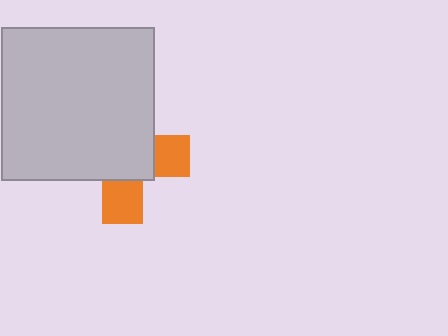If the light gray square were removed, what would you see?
You would see the complete orange cross.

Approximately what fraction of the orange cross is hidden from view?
Roughly 67% of the orange cross is hidden behind the light gray square.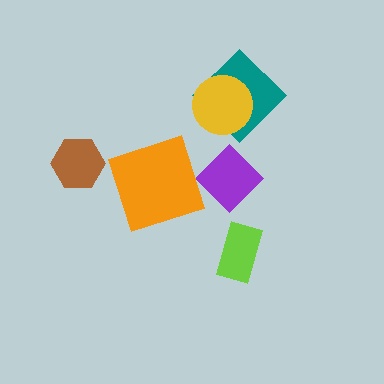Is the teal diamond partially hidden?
Yes, it is partially covered by another shape.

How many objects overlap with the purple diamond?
0 objects overlap with the purple diamond.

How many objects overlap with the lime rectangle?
0 objects overlap with the lime rectangle.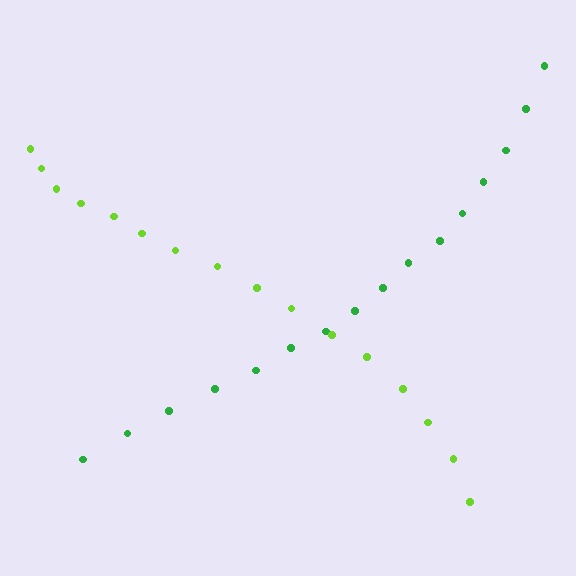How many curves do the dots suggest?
There are 2 distinct paths.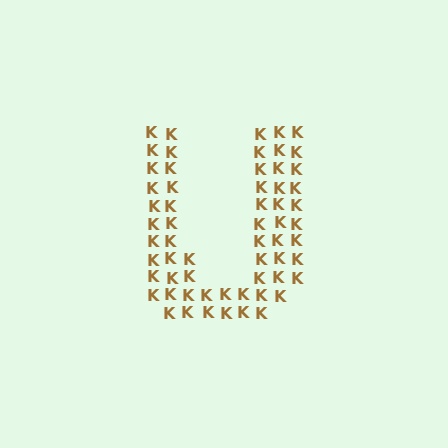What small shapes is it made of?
It is made of small letter K's.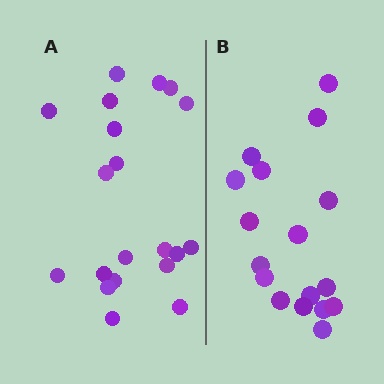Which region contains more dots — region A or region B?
Region A (the left region) has more dots.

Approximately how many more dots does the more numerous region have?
Region A has just a few more — roughly 2 or 3 more dots than region B.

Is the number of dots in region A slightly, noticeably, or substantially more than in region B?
Region A has only slightly more — the two regions are fairly close. The ratio is roughly 1.2 to 1.